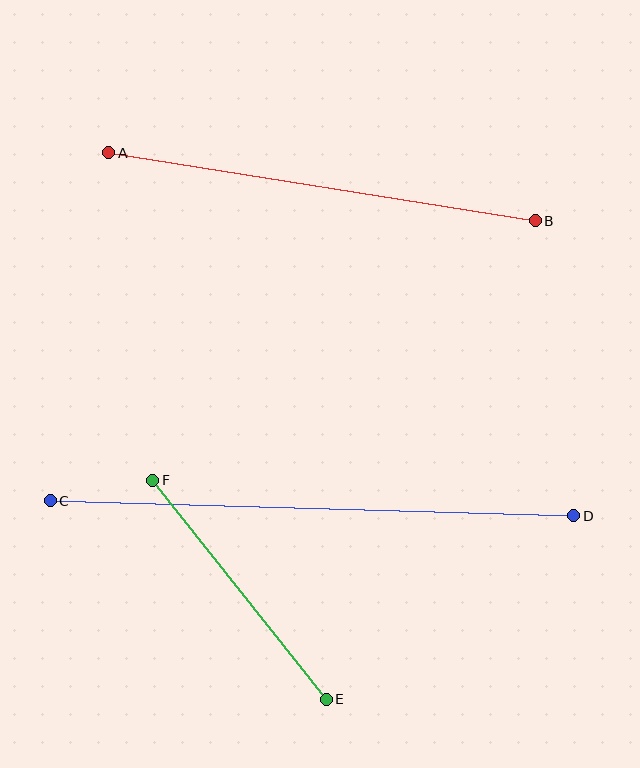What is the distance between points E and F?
The distance is approximately 280 pixels.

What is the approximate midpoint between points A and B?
The midpoint is at approximately (322, 187) pixels.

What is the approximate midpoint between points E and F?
The midpoint is at approximately (240, 590) pixels.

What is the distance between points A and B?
The distance is approximately 432 pixels.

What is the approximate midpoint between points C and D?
The midpoint is at approximately (312, 508) pixels.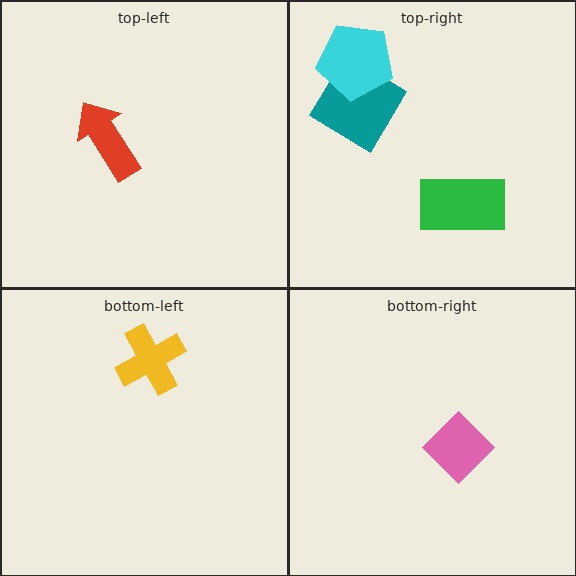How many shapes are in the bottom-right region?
1.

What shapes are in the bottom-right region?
The pink diamond.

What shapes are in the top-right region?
The teal diamond, the green rectangle, the cyan pentagon.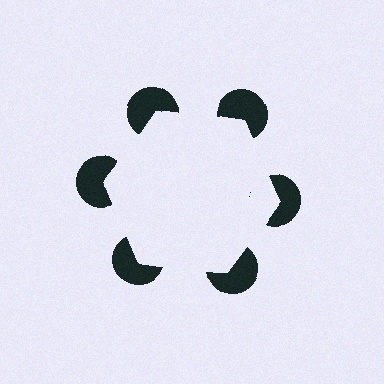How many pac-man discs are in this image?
There are 6 — one at each vertex of the illusory hexagon.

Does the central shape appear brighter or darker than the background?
It typically appears slightly brighter than the background, even though no actual brightness change is drawn.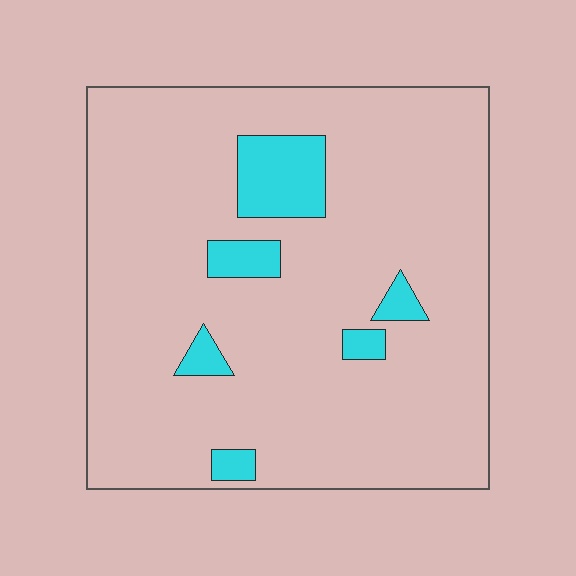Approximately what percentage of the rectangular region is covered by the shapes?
Approximately 10%.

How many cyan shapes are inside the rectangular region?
6.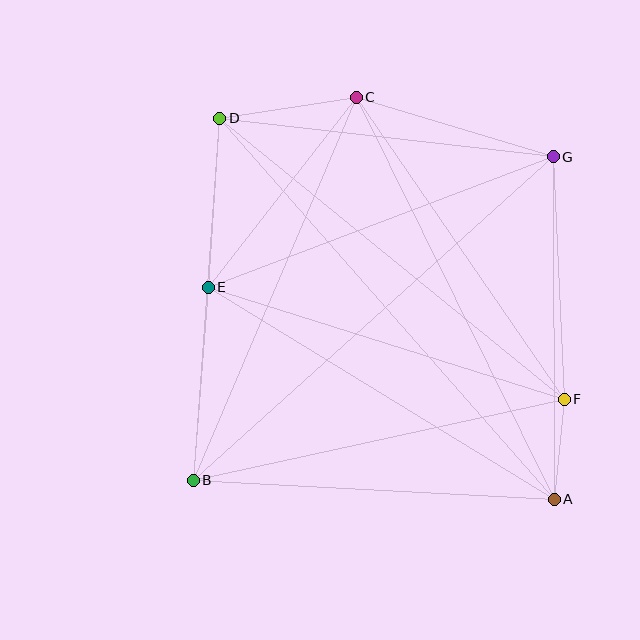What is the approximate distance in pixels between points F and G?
The distance between F and G is approximately 242 pixels.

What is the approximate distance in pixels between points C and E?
The distance between C and E is approximately 241 pixels.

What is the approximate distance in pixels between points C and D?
The distance between C and D is approximately 138 pixels.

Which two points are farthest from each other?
Points A and D are farthest from each other.